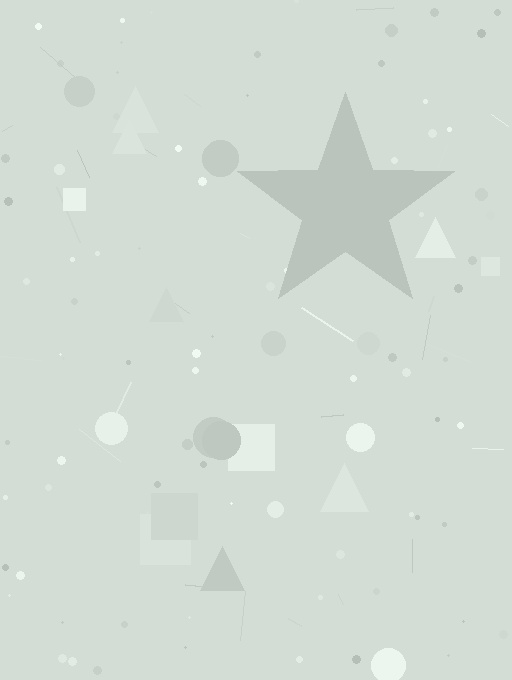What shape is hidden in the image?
A star is hidden in the image.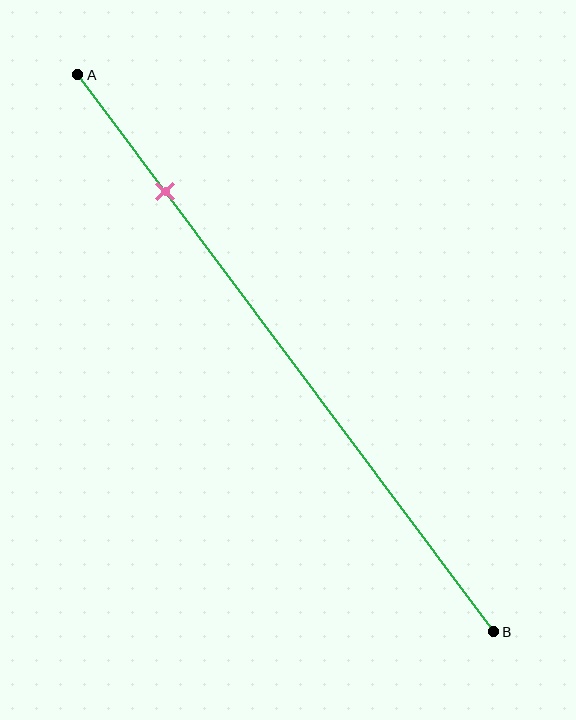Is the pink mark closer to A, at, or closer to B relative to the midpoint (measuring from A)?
The pink mark is closer to point A than the midpoint of segment AB.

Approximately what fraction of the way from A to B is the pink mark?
The pink mark is approximately 20% of the way from A to B.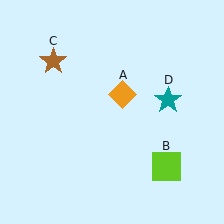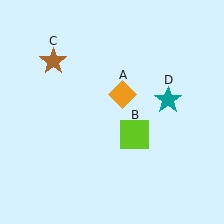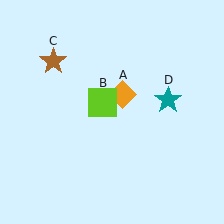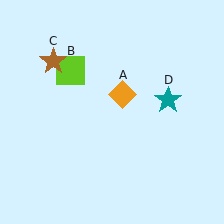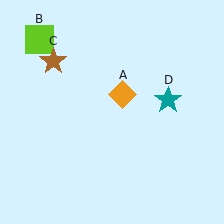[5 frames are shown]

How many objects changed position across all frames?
1 object changed position: lime square (object B).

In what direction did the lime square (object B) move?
The lime square (object B) moved up and to the left.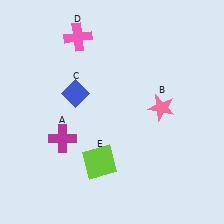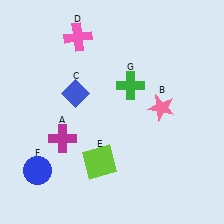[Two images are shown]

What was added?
A blue circle (F), a green cross (G) were added in Image 2.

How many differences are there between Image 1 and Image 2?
There are 2 differences between the two images.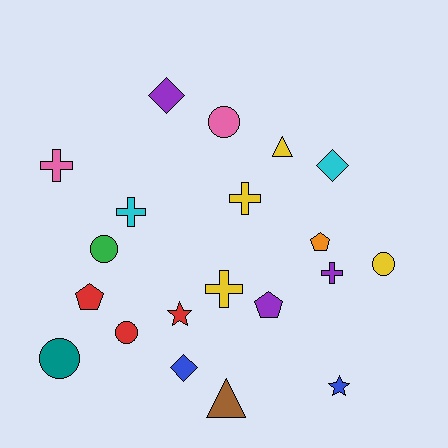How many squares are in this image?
There are no squares.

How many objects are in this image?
There are 20 objects.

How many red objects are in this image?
There are 3 red objects.